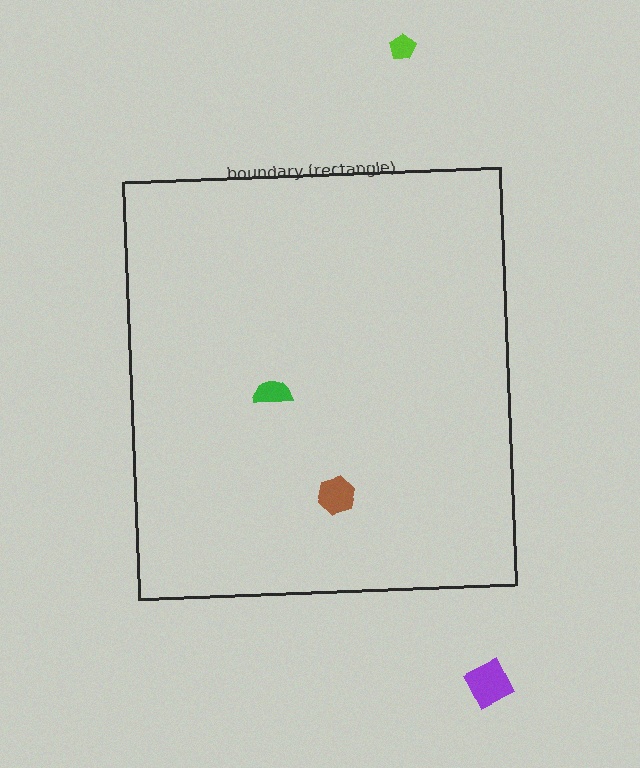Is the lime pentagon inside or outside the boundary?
Outside.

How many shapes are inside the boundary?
2 inside, 2 outside.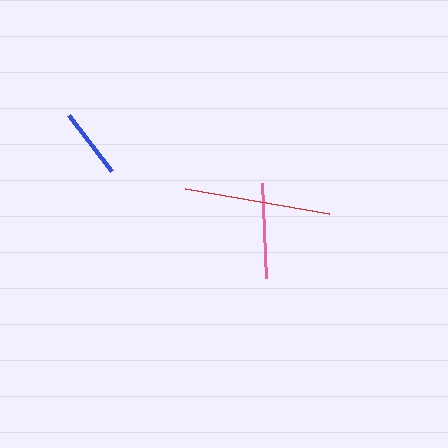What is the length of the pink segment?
The pink segment is approximately 95 pixels long.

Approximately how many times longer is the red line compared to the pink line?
The red line is approximately 1.5 times the length of the pink line.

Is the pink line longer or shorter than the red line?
The red line is longer than the pink line.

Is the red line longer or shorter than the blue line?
The red line is longer than the blue line.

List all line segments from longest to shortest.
From longest to shortest: red, pink, blue.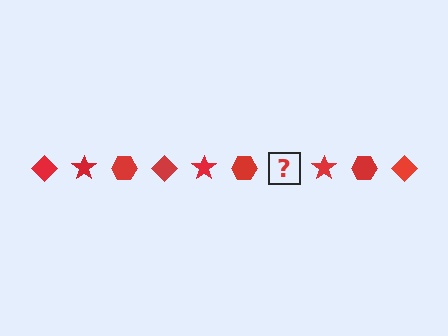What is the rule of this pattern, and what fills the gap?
The rule is that the pattern cycles through diamond, star, hexagon shapes in red. The gap should be filled with a red diamond.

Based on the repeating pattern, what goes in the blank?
The blank should be a red diamond.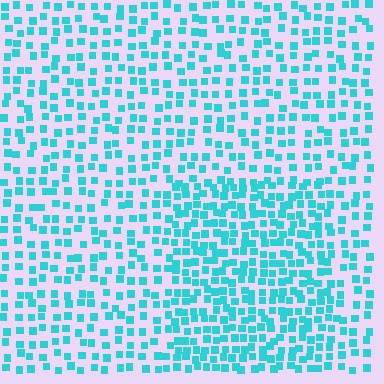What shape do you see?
I see a rectangle.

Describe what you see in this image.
The image contains small cyan elements arranged at two different densities. A rectangle-shaped region is visible where the elements are more densely packed than the surrounding area.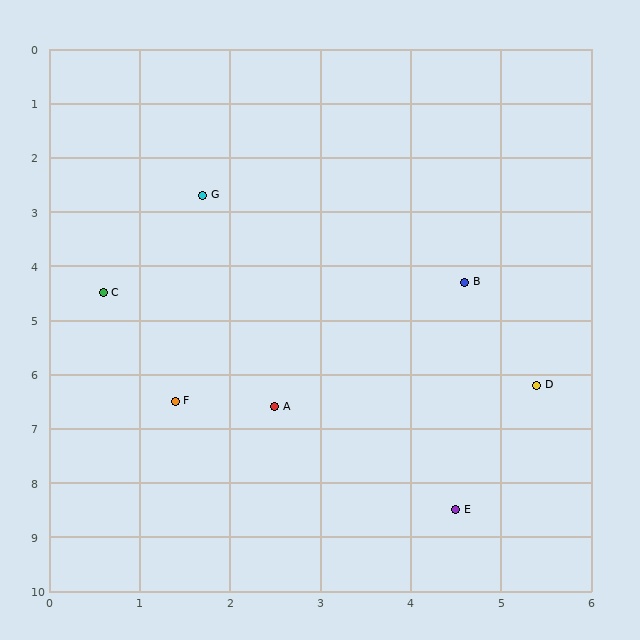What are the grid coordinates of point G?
Point G is at approximately (1.7, 2.7).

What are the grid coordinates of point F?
Point F is at approximately (1.4, 6.5).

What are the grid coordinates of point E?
Point E is at approximately (4.5, 8.5).